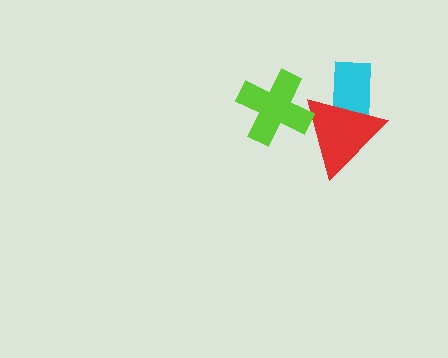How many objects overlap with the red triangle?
2 objects overlap with the red triangle.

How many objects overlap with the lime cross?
1 object overlaps with the lime cross.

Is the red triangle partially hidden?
Yes, it is partially covered by another shape.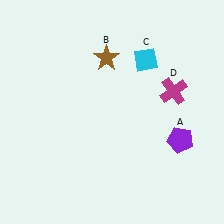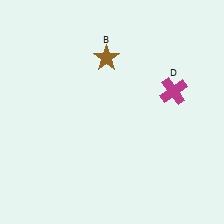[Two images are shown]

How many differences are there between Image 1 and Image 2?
There are 2 differences between the two images.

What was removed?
The purple pentagon (A), the cyan diamond (C) were removed in Image 2.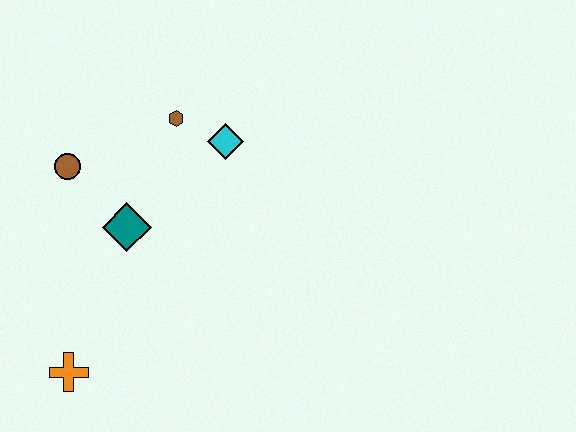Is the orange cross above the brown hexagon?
No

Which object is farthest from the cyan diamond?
The orange cross is farthest from the cyan diamond.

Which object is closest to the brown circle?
The teal diamond is closest to the brown circle.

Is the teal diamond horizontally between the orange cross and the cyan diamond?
Yes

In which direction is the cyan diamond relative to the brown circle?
The cyan diamond is to the right of the brown circle.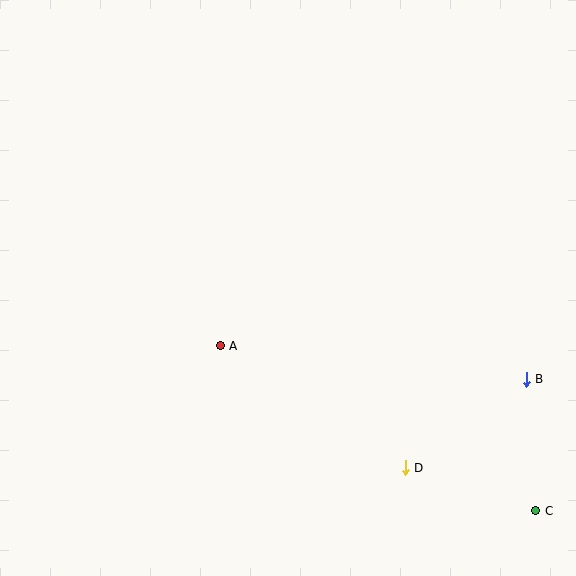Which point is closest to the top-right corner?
Point B is closest to the top-right corner.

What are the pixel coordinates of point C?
Point C is at (536, 511).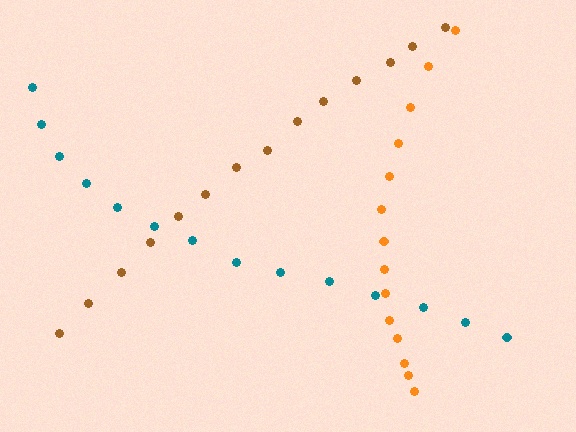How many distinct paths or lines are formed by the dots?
There are 3 distinct paths.